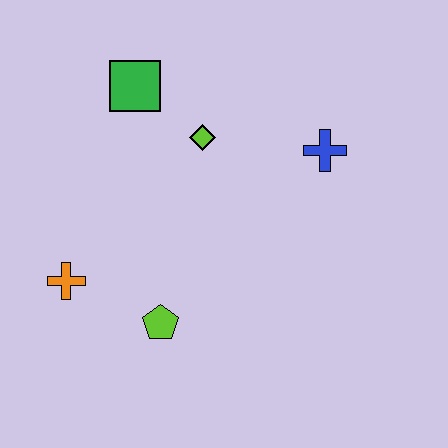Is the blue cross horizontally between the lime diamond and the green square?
No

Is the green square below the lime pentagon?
No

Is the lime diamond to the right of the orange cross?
Yes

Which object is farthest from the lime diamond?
The orange cross is farthest from the lime diamond.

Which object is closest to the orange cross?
The lime pentagon is closest to the orange cross.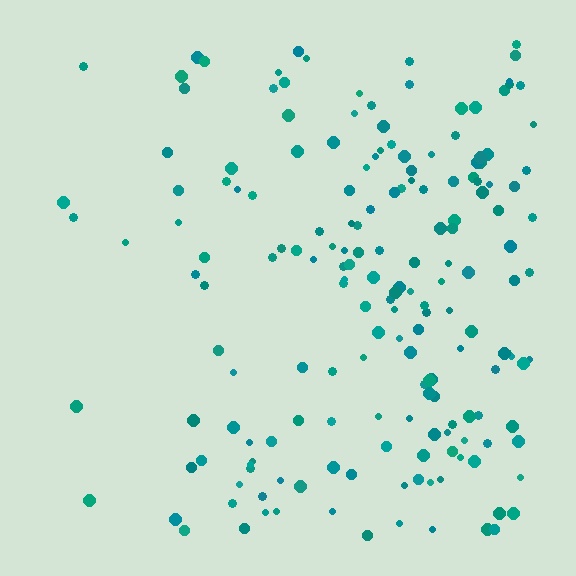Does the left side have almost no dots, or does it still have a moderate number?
Still a moderate number, just noticeably fewer than the right.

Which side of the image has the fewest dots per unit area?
The left.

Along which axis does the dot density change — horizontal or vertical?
Horizontal.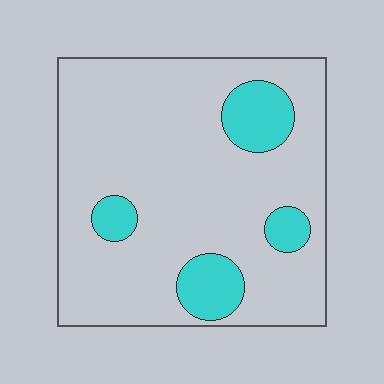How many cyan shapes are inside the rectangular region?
4.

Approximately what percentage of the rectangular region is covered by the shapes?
Approximately 15%.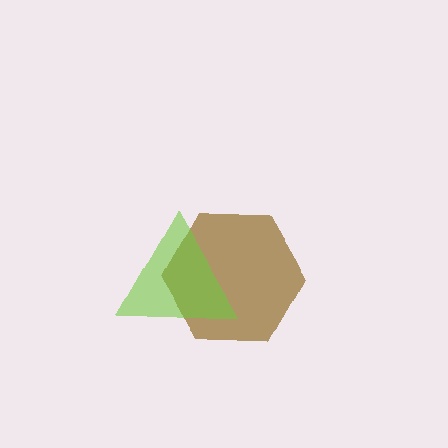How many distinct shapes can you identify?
There are 2 distinct shapes: a brown hexagon, a lime triangle.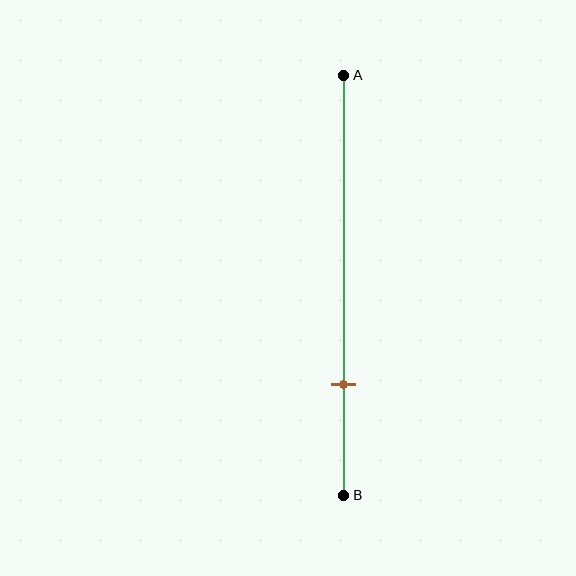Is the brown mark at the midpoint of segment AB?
No, the mark is at about 75% from A, not at the 50% midpoint.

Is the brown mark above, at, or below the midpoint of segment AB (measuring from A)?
The brown mark is below the midpoint of segment AB.